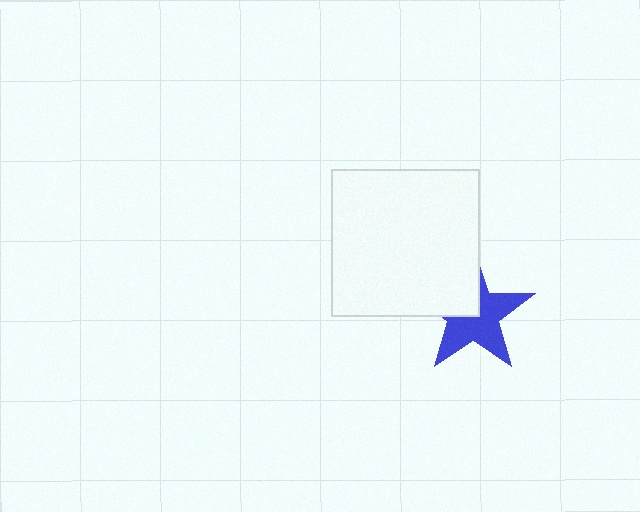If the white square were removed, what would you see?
You would see the complete blue star.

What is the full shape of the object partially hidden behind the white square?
The partially hidden object is a blue star.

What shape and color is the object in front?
The object in front is a white square.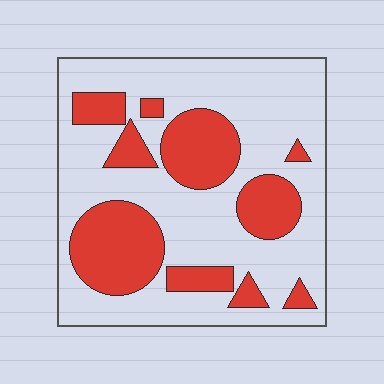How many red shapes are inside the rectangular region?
10.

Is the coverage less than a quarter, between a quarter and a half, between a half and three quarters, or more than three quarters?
Between a quarter and a half.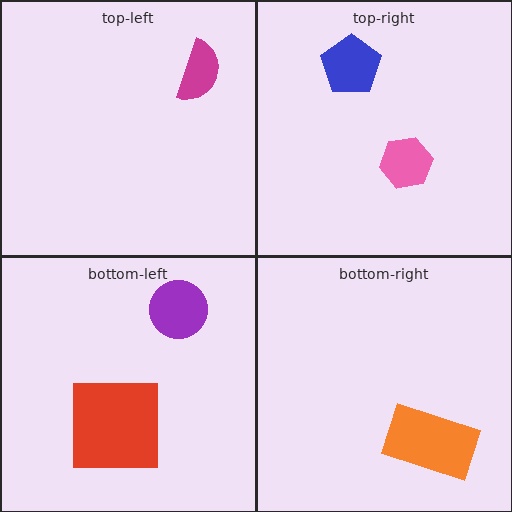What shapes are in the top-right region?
The blue pentagon, the pink hexagon.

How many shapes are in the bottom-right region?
1.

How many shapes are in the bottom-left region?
2.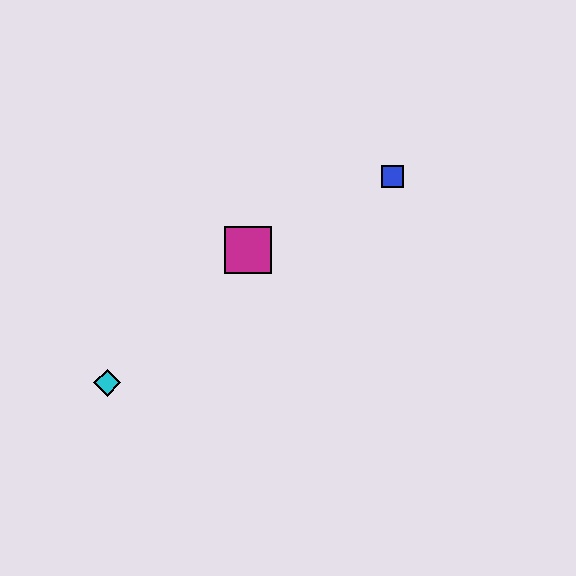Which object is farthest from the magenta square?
The cyan diamond is farthest from the magenta square.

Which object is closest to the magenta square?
The blue square is closest to the magenta square.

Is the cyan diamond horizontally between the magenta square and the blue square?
No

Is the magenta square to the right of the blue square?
No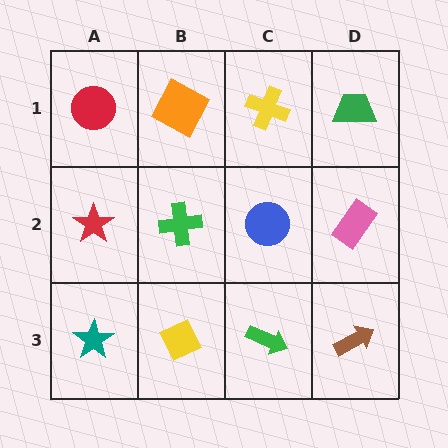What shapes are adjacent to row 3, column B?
A green cross (row 2, column B), a teal star (row 3, column A), a green arrow (row 3, column C).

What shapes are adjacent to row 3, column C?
A blue circle (row 2, column C), a yellow diamond (row 3, column B), a brown arrow (row 3, column D).